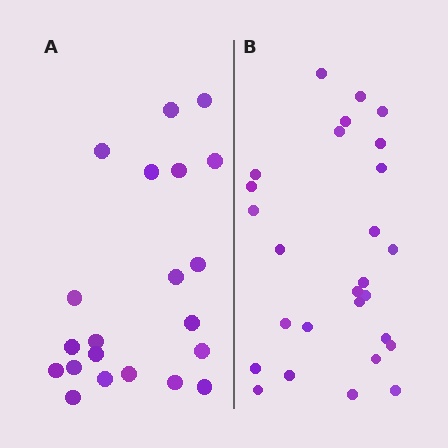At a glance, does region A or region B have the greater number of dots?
Region B (the right region) has more dots.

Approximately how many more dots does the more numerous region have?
Region B has about 6 more dots than region A.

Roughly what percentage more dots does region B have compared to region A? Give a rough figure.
About 30% more.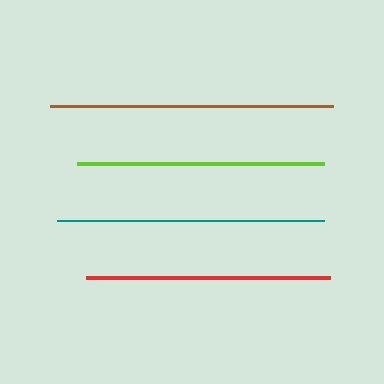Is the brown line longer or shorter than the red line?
The brown line is longer than the red line.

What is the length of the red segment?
The red segment is approximately 244 pixels long.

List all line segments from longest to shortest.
From longest to shortest: brown, teal, lime, red.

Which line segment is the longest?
The brown line is the longest at approximately 283 pixels.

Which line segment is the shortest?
The red line is the shortest at approximately 244 pixels.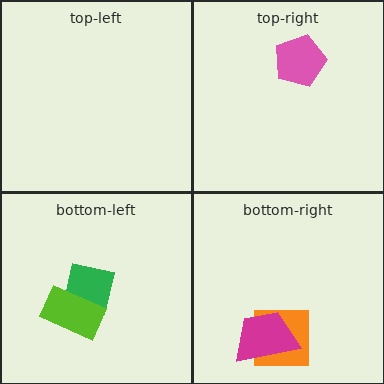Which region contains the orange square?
The bottom-right region.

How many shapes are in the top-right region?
1.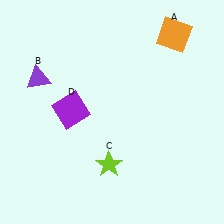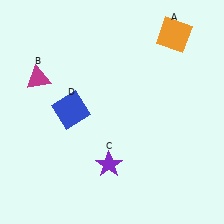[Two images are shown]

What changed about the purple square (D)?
In Image 1, D is purple. In Image 2, it changed to blue.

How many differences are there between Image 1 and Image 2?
There are 3 differences between the two images.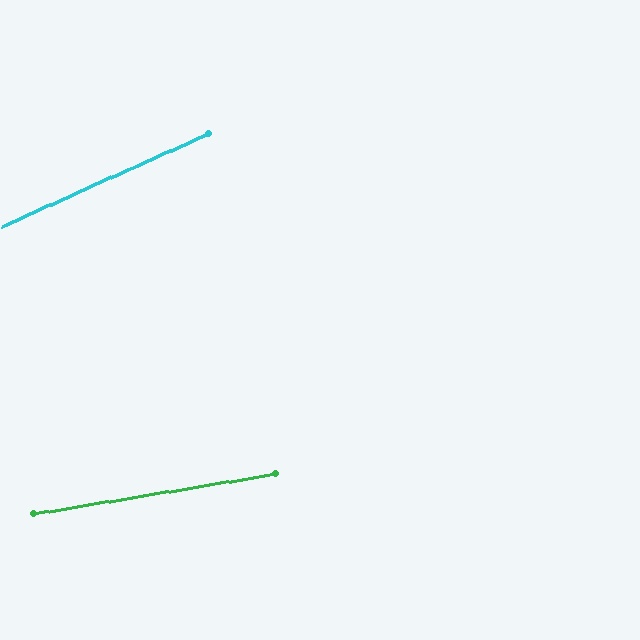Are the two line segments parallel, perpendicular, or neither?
Neither parallel nor perpendicular — they differ by about 15°.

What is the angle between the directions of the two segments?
Approximately 15 degrees.